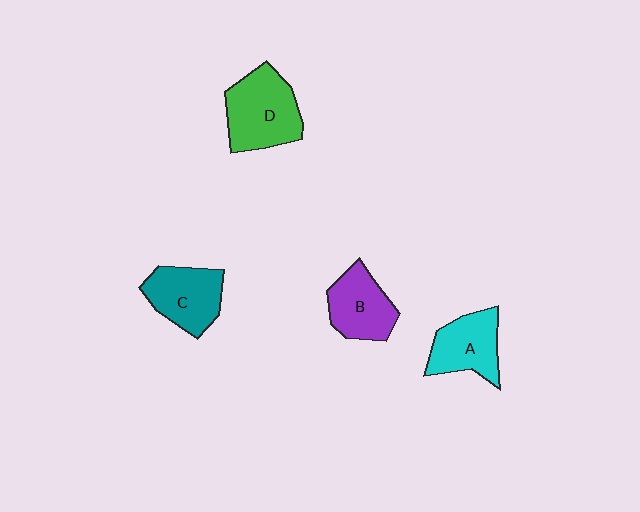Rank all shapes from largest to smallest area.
From largest to smallest: D (green), C (teal), B (purple), A (cyan).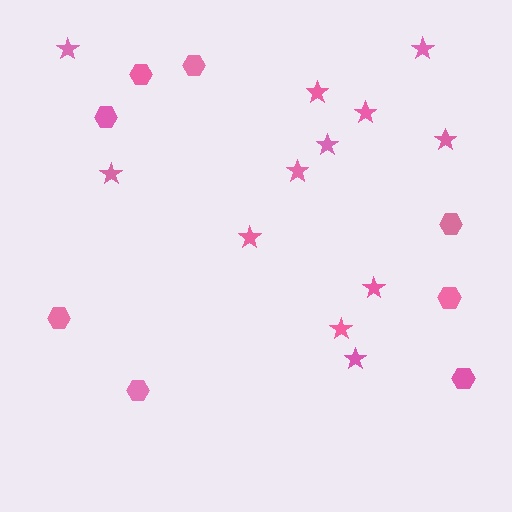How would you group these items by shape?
There are 2 groups: one group of stars (12) and one group of hexagons (8).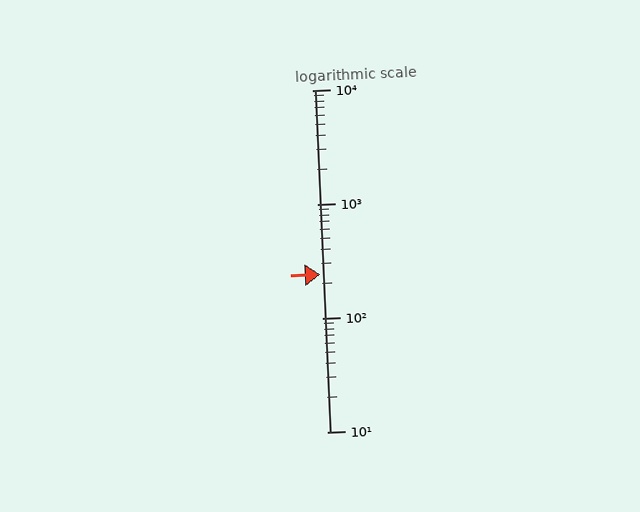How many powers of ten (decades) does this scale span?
The scale spans 3 decades, from 10 to 10000.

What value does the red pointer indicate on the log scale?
The pointer indicates approximately 240.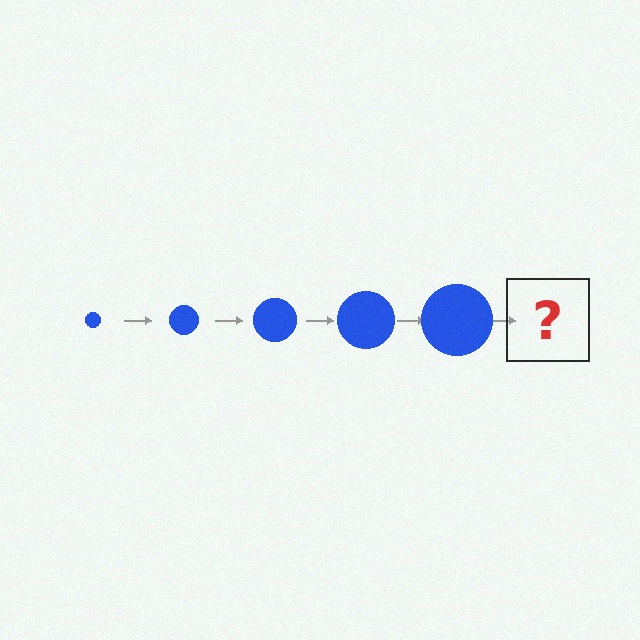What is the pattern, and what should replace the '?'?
The pattern is that the circle gets progressively larger each step. The '?' should be a blue circle, larger than the previous one.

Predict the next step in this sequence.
The next step is a blue circle, larger than the previous one.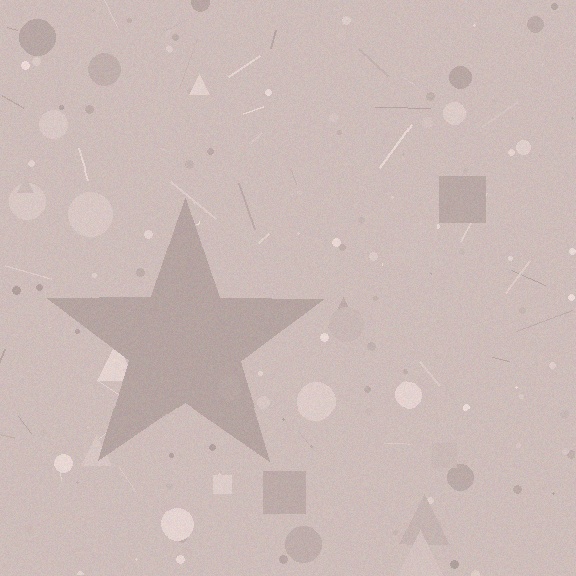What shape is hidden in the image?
A star is hidden in the image.